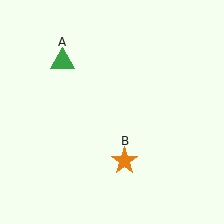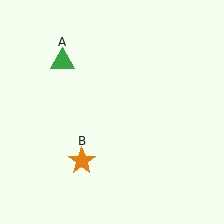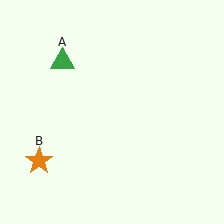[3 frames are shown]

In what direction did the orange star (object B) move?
The orange star (object B) moved left.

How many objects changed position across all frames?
1 object changed position: orange star (object B).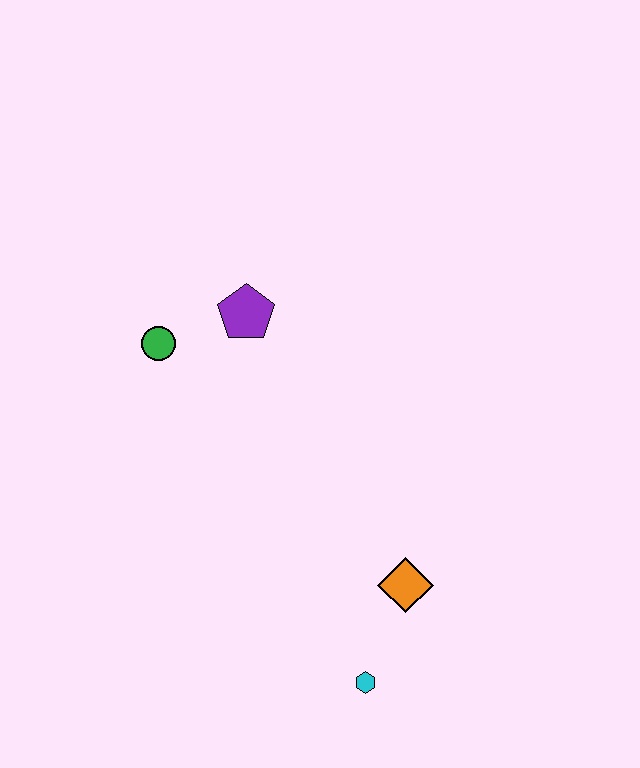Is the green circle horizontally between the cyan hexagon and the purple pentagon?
No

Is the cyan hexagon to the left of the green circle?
No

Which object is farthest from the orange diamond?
The green circle is farthest from the orange diamond.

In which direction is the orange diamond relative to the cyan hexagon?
The orange diamond is above the cyan hexagon.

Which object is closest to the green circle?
The purple pentagon is closest to the green circle.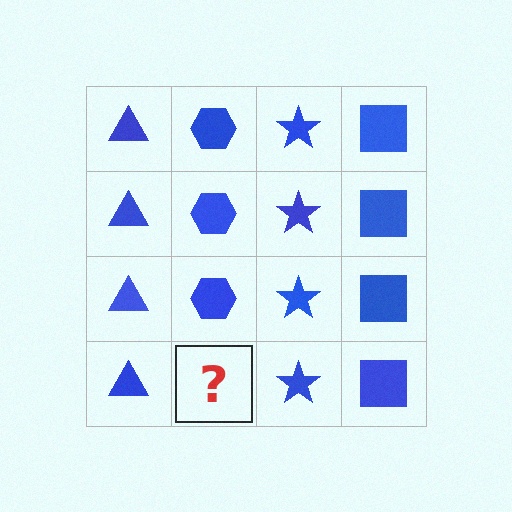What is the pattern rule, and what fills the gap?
The rule is that each column has a consistent shape. The gap should be filled with a blue hexagon.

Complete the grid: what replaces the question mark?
The question mark should be replaced with a blue hexagon.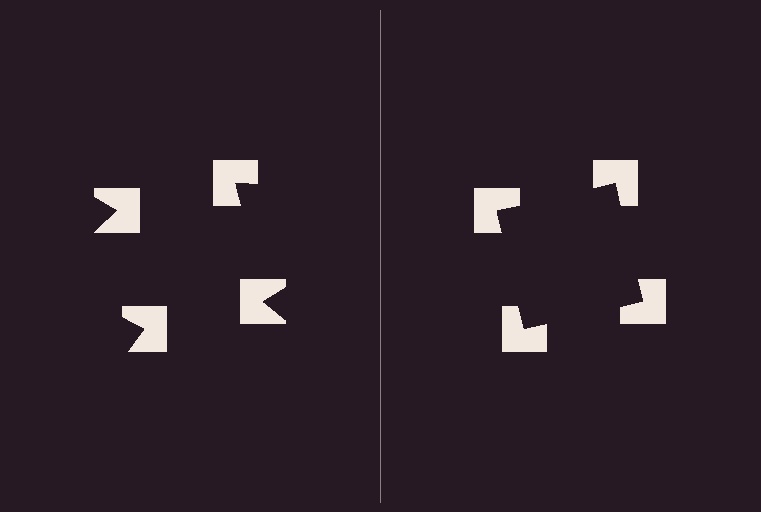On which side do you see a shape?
An illusory square appears on the right side. On the left side the wedge cuts are rotated, so no coherent shape forms.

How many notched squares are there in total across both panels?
8 — 4 on each side.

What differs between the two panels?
The notched squares are positioned identically on both sides; only the wedge orientations differ. On the right they align to a square; on the left they are misaligned.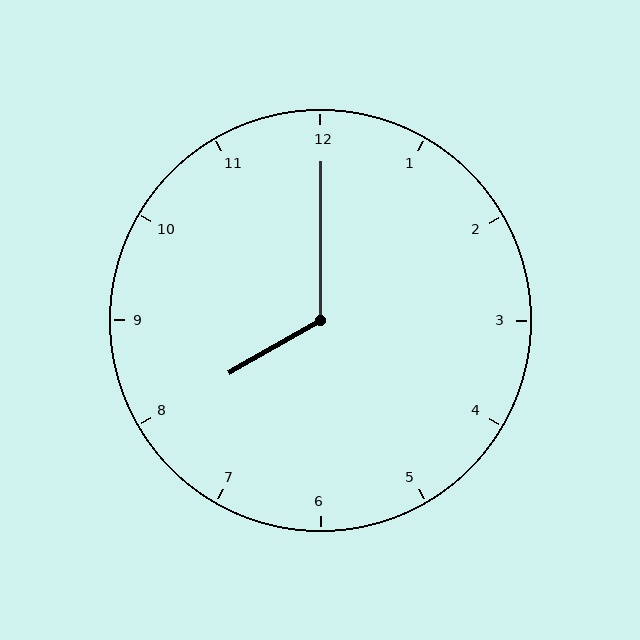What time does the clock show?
8:00.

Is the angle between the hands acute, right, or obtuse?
It is obtuse.